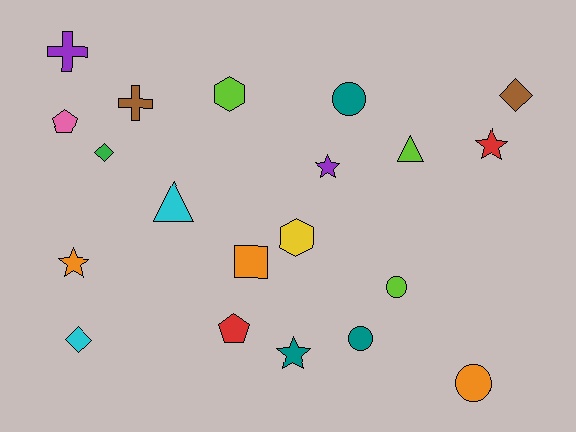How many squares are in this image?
There is 1 square.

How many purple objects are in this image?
There are 2 purple objects.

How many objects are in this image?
There are 20 objects.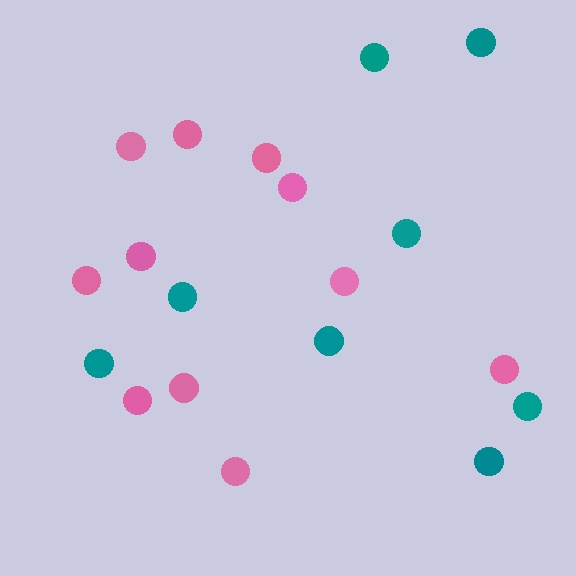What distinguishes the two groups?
There are 2 groups: one group of teal circles (8) and one group of pink circles (11).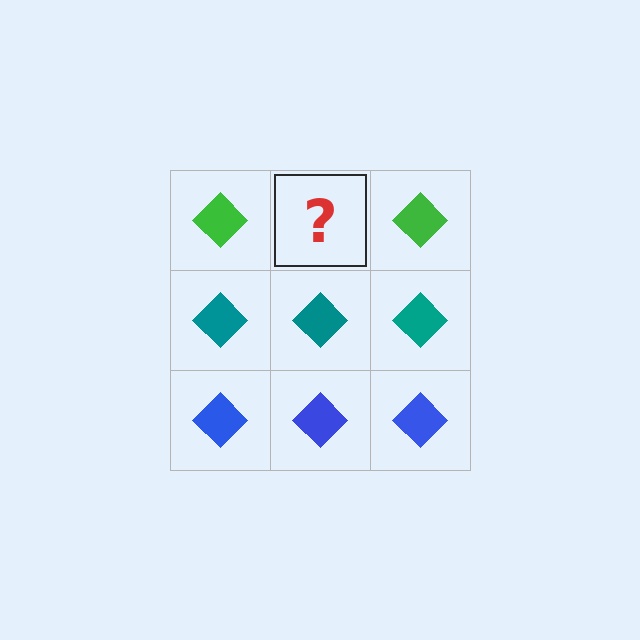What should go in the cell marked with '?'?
The missing cell should contain a green diamond.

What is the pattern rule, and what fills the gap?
The rule is that each row has a consistent color. The gap should be filled with a green diamond.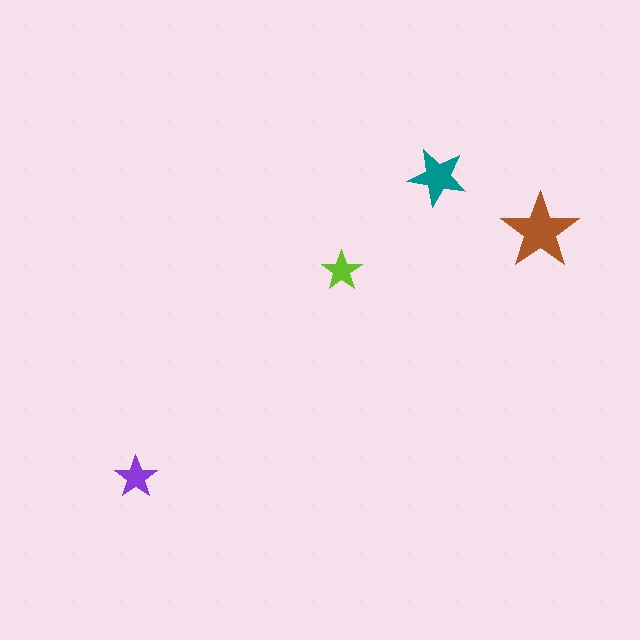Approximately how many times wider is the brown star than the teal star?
About 1.5 times wider.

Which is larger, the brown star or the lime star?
The brown one.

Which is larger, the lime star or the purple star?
The purple one.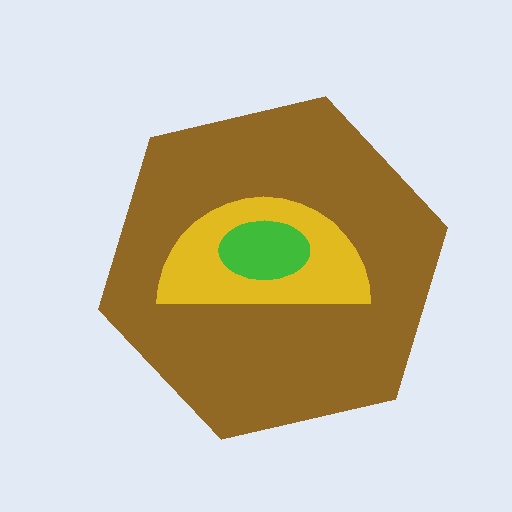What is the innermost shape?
The green ellipse.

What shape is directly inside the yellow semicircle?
The green ellipse.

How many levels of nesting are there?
3.